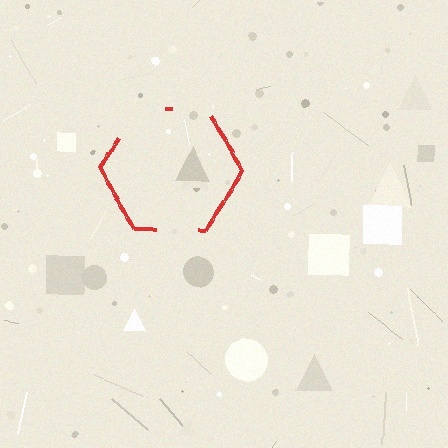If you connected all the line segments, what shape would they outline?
They would outline a hexagon.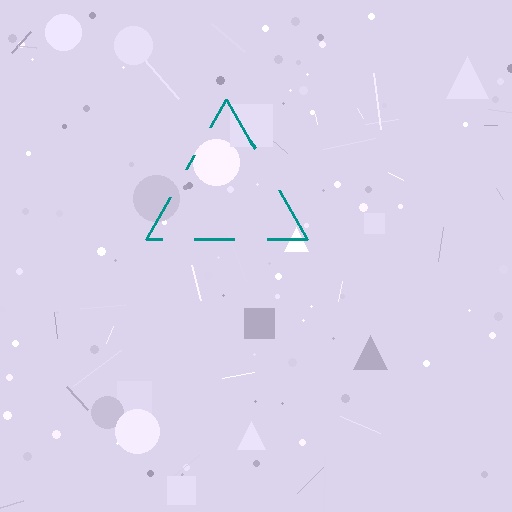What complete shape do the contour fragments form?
The contour fragments form a triangle.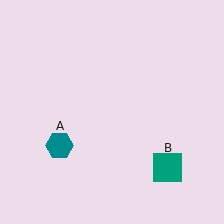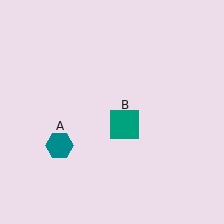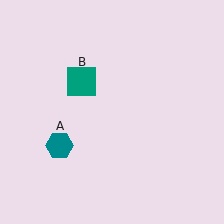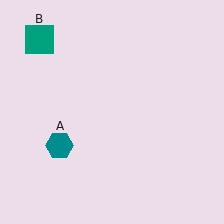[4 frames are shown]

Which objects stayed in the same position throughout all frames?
Teal hexagon (object A) remained stationary.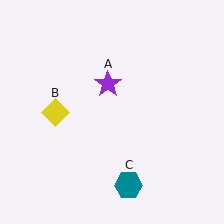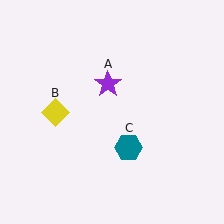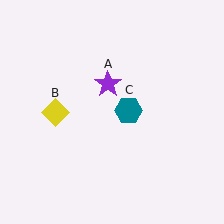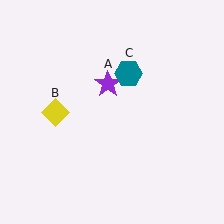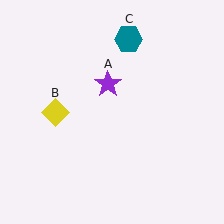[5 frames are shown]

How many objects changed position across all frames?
1 object changed position: teal hexagon (object C).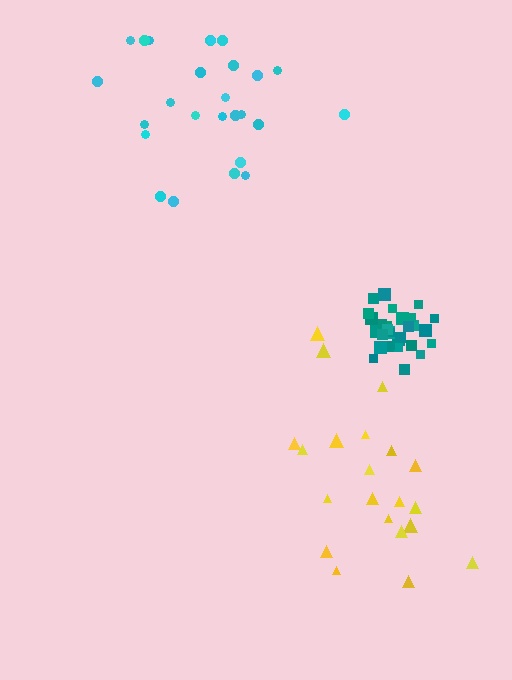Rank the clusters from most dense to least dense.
teal, cyan, yellow.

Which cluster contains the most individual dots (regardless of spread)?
Teal (30).